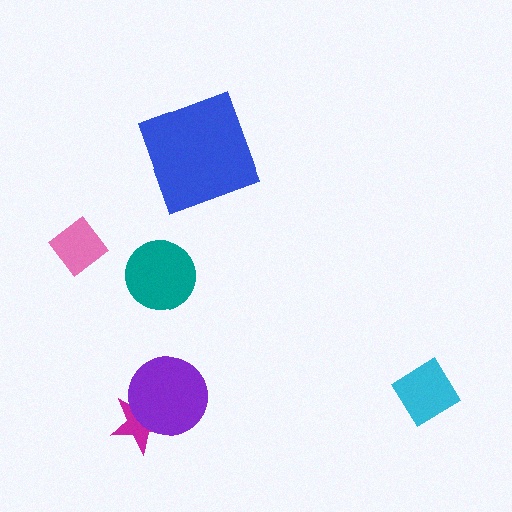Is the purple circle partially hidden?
No, no other shape covers it.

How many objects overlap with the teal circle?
0 objects overlap with the teal circle.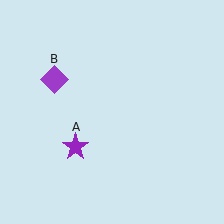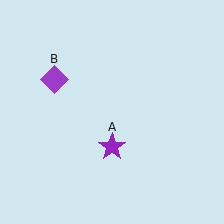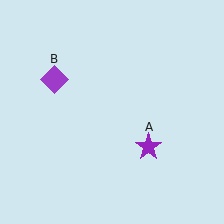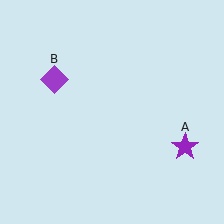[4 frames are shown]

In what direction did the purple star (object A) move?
The purple star (object A) moved right.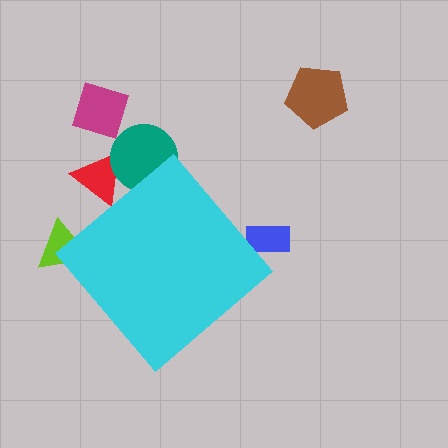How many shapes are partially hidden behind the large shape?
4 shapes are partially hidden.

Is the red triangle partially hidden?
Yes, the red triangle is partially hidden behind the cyan diamond.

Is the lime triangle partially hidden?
Yes, the lime triangle is partially hidden behind the cyan diamond.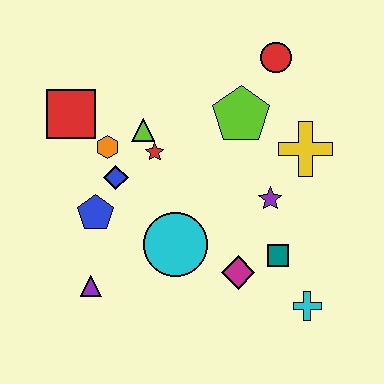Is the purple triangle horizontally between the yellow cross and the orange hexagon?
No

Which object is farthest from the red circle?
The purple triangle is farthest from the red circle.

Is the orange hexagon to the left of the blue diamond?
Yes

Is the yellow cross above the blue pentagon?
Yes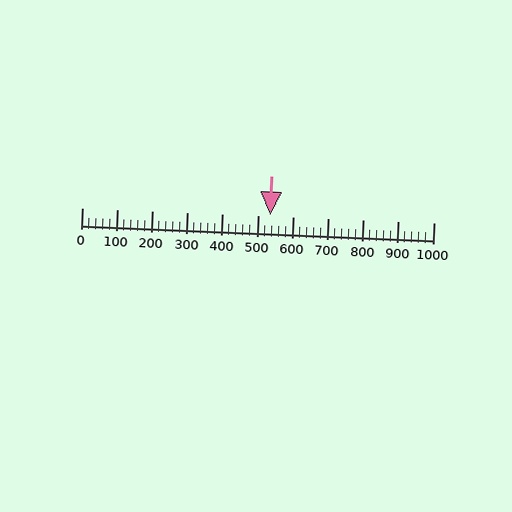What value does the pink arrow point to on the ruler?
The pink arrow points to approximately 534.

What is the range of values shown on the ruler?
The ruler shows values from 0 to 1000.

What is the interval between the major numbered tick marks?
The major tick marks are spaced 100 units apart.